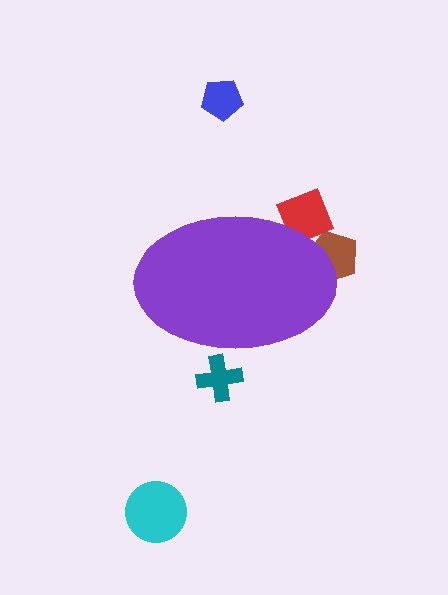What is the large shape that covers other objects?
A purple ellipse.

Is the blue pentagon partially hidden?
No, the blue pentagon is fully visible.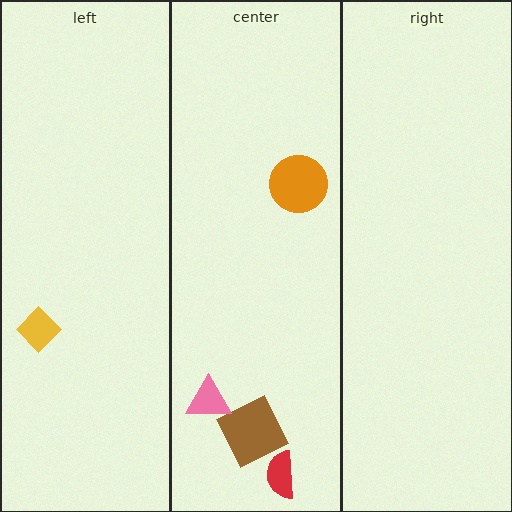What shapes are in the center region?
The brown square, the red semicircle, the pink triangle, the orange circle.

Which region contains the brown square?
The center region.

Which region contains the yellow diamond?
The left region.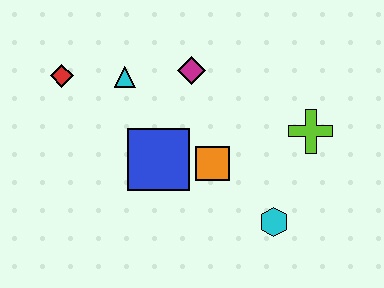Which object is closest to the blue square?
The orange square is closest to the blue square.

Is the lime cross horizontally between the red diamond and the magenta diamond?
No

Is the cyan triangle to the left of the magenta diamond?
Yes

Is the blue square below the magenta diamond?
Yes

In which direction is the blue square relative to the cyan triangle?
The blue square is below the cyan triangle.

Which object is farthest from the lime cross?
The red diamond is farthest from the lime cross.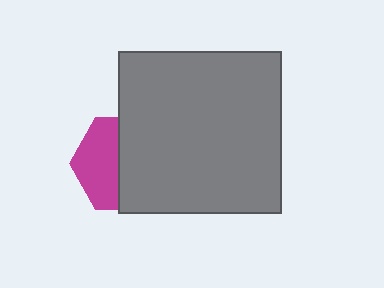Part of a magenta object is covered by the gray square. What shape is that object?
It is a hexagon.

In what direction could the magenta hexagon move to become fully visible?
The magenta hexagon could move left. That would shift it out from behind the gray square entirely.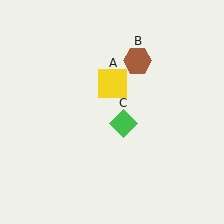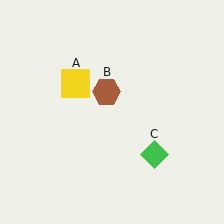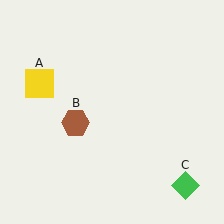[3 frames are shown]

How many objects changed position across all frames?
3 objects changed position: yellow square (object A), brown hexagon (object B), green diamond (object C).